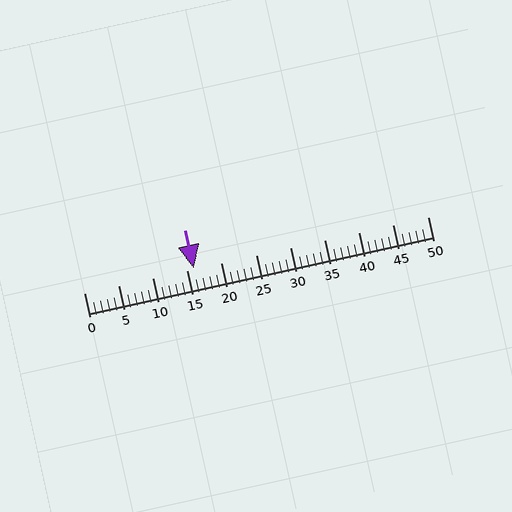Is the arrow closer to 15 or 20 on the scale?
The arrow is closer to 15.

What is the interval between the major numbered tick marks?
The major tick marks are spaced 5 units apart.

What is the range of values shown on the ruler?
The ruler shows values from 0 to 50.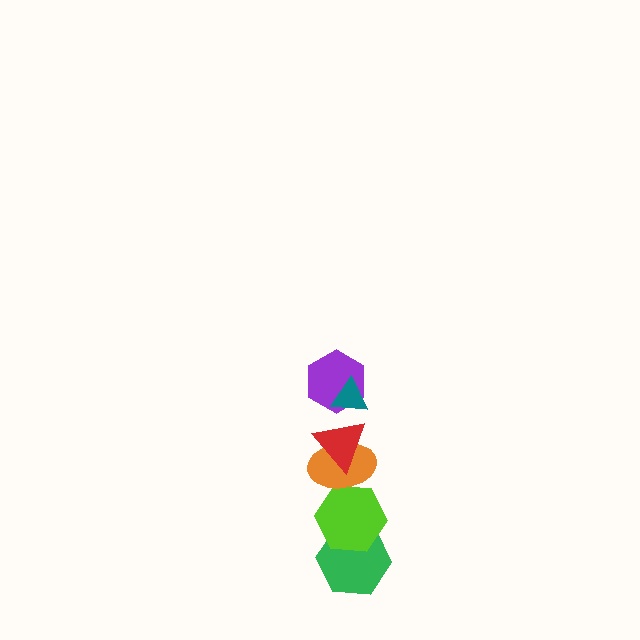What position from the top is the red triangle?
The red triangle is 3rd from the top.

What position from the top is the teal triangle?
The teal triangle is 1st from the top.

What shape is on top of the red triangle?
The purple hexagon is on top of the red triangle.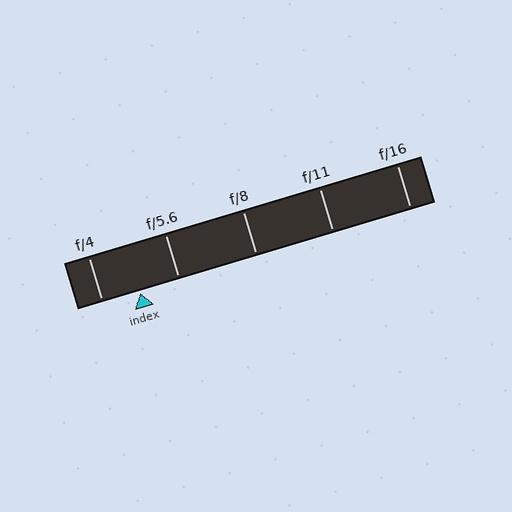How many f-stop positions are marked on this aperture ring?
There are 5 f-stop positions marked.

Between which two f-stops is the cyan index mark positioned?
The index mark is between f/4 and f/5.6.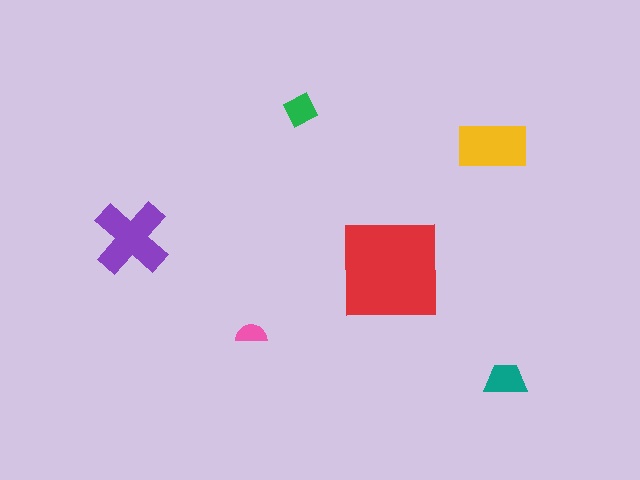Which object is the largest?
The red square.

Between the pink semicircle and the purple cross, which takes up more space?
The purple cross.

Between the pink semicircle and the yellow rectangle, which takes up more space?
The yellow rectangle.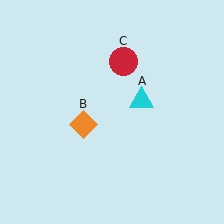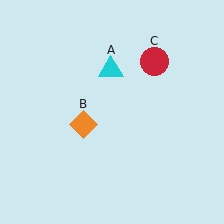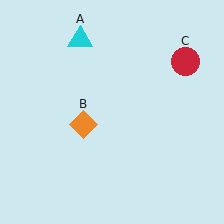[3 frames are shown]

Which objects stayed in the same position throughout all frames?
Orange diamond (object B) remained stationary.